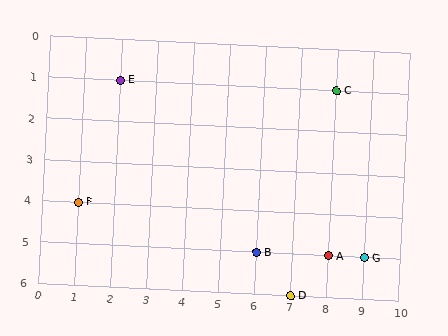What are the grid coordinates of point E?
Point E is at grid coordinates (2, 1).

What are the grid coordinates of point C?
Point C is at grid coordinates (8, 1).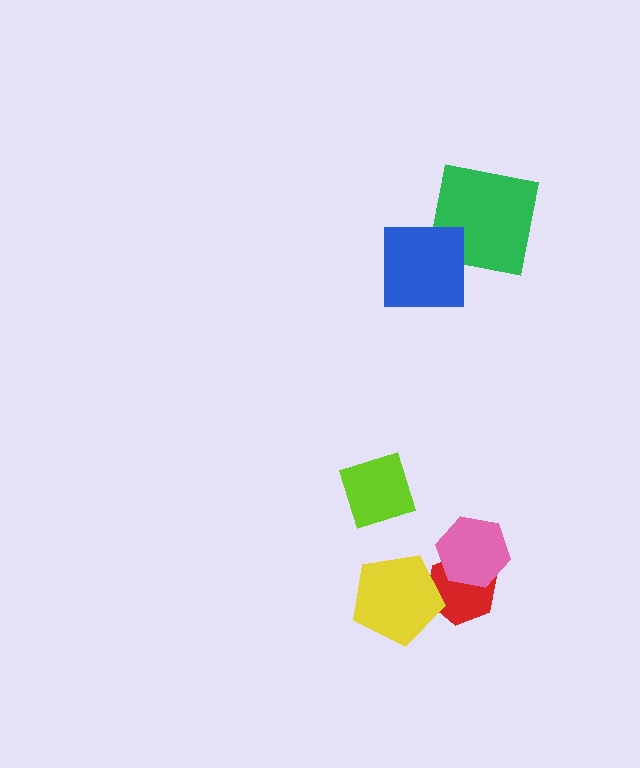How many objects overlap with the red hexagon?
2 objects overlap with the red hexagon.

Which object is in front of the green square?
The blue square is in front of the green square.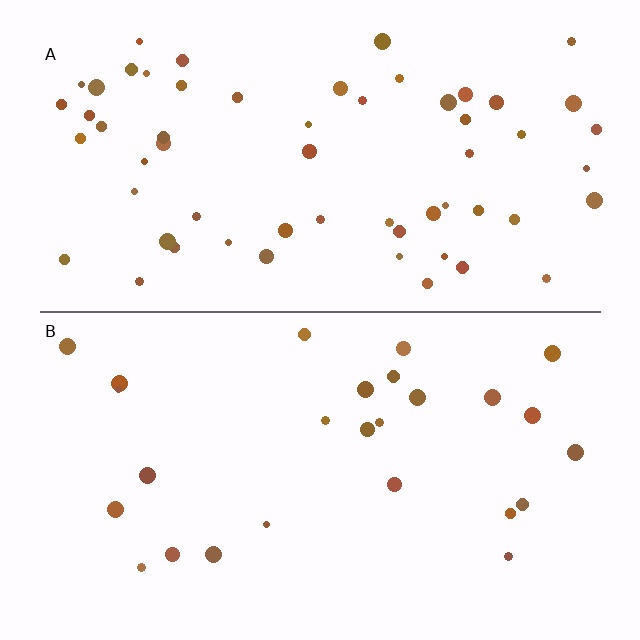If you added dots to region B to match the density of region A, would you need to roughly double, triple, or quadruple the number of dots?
Approximately double.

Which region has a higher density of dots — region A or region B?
A (the top).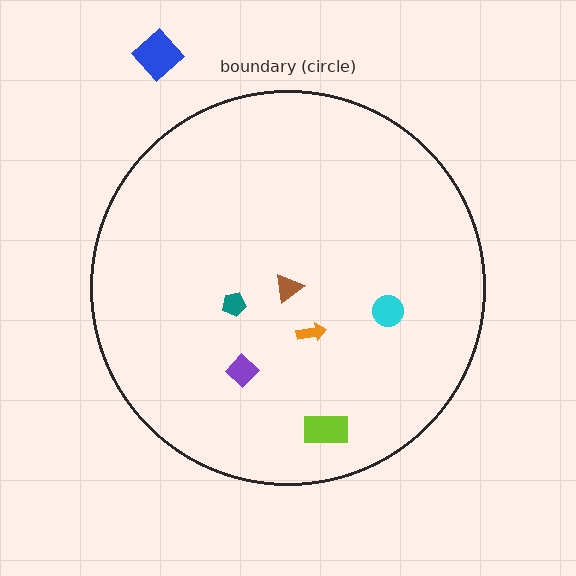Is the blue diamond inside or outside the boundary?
Outside.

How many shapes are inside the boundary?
6 inside, 1 outside.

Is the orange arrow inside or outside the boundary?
Inside.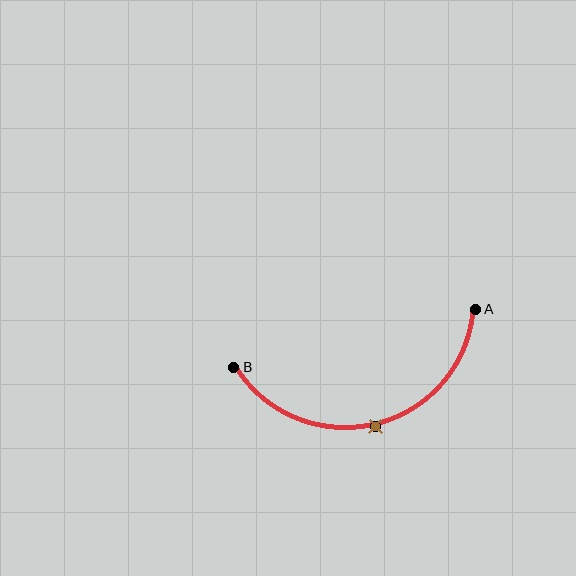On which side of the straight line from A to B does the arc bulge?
The arc bulges below the straight line connecting A and B.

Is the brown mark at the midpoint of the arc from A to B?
Yes. The brown mark lies on the arc at equal arc-length from both A and B — it is the arc midpoint.